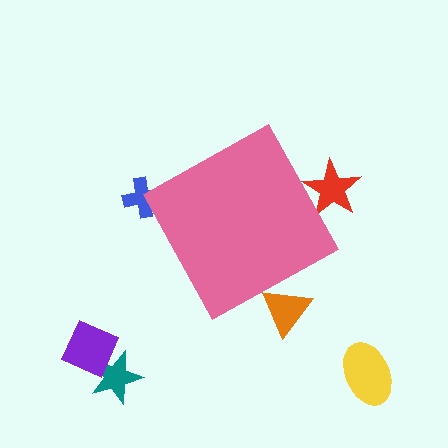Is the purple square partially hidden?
No, the purple square is fully visible.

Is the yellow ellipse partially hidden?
No, the yellow ellipse is fully visible.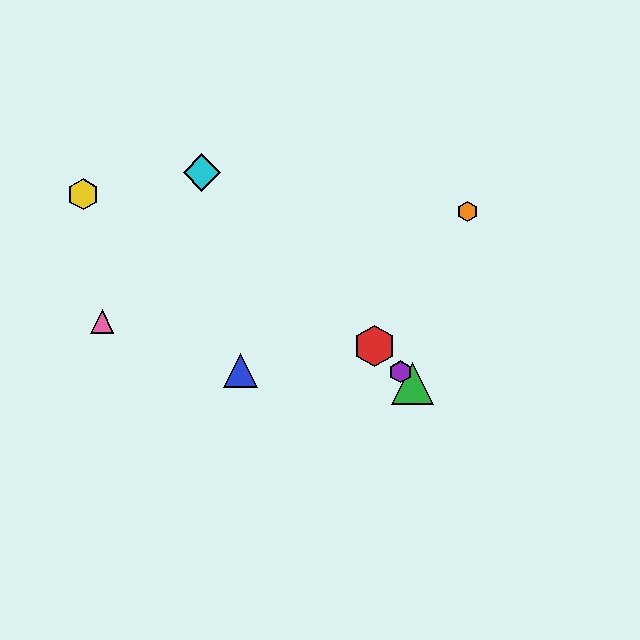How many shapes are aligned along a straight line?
4 shapes (the red hexagon, the green triangle, the purple hexagon, the cyan diamond) are aligned along a straight line.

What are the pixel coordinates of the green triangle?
The green triangle is at (412, 384).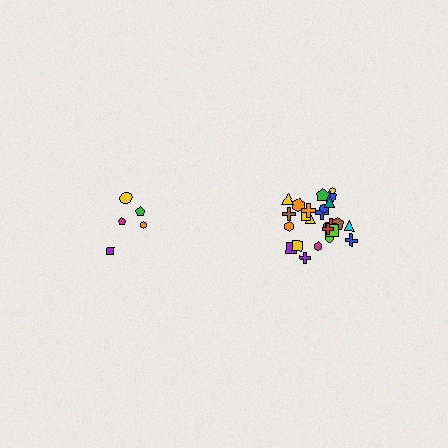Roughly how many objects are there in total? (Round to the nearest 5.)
Roughly 30 objects in total.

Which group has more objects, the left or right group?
The right group.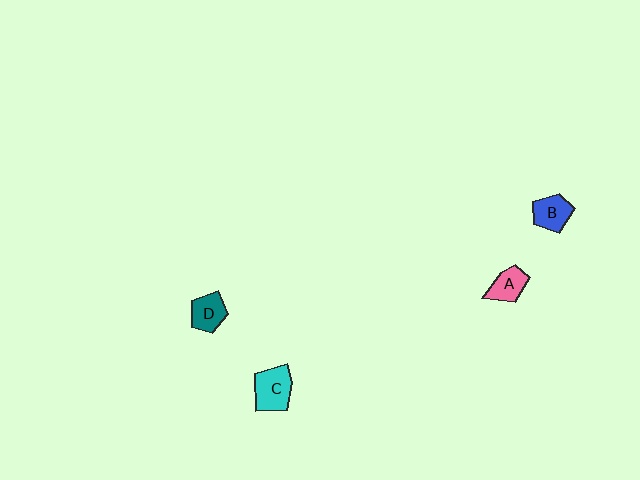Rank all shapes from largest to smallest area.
From largest to smallest: C (cyan), B (blue), D (teal), A (pink).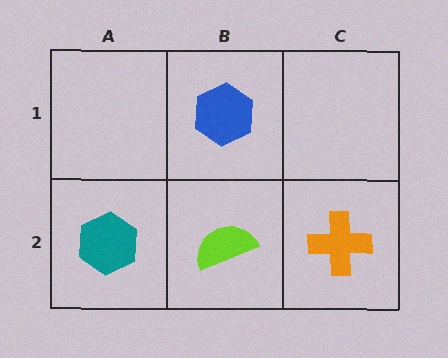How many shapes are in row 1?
1 shape.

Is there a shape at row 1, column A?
No, that cell is empty.